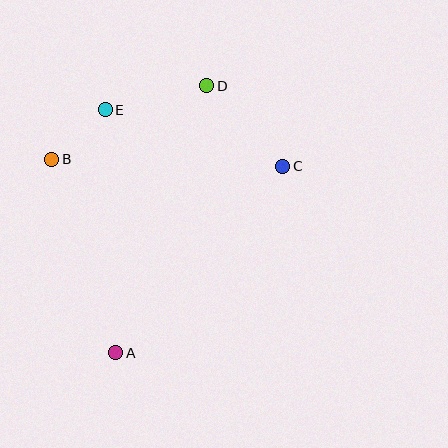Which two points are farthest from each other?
Points A and D are farthest from each other.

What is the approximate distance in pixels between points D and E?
The distance between D and E is approximately 104 pixels.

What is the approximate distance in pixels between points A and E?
The distance between A and E is approximately 243 pixels.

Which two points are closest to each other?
Points B and E are closest to each other.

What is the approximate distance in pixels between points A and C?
The distance between A and C is approximately 250 pixels.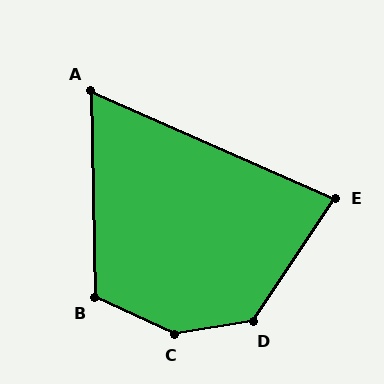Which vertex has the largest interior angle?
C, at approximately 146 degrees.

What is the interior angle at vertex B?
Approximately 116 degrees (obtuse).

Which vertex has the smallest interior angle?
A, at approximately 65 degrees.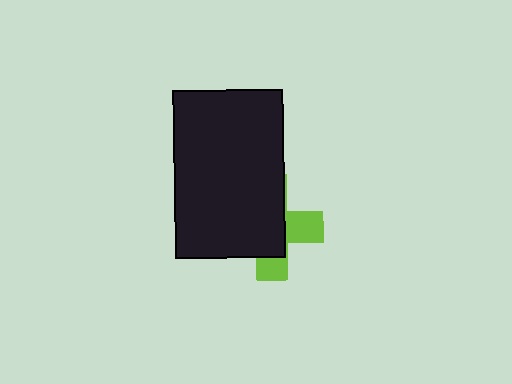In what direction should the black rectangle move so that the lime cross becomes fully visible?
The black rectangle should move left. That is the shortest direction to clear the overlap and leave the lime cross fully visible.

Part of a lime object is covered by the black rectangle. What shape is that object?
It is a cross.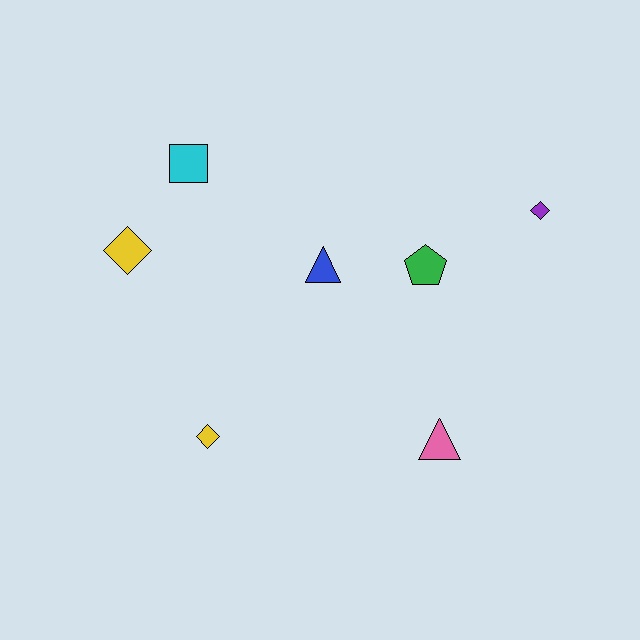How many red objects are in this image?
There are no red objects.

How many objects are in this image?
There are 7 objects.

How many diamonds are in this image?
There are 3 diamonds.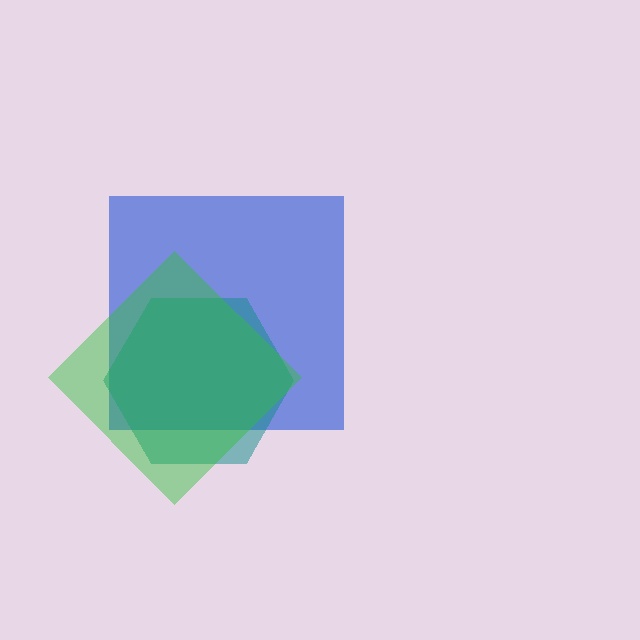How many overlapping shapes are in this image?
There are 3 overlapping shapes in the image.